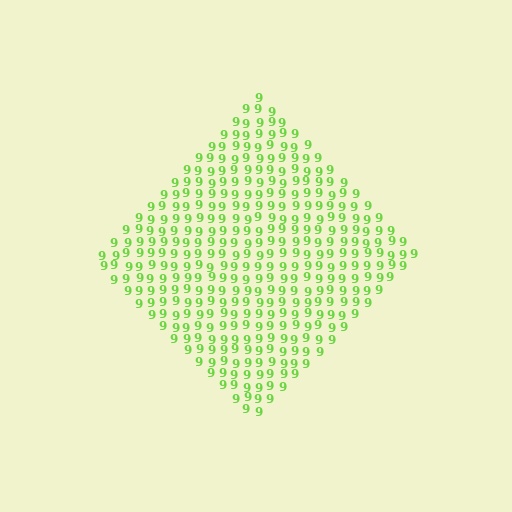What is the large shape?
The large shape is a diamond.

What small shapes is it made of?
It is made of small digit 9's.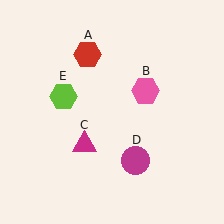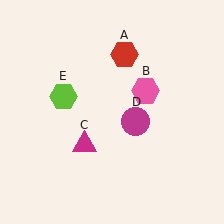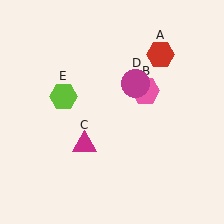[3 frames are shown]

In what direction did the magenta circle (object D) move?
The magenta circle (object D) moved up.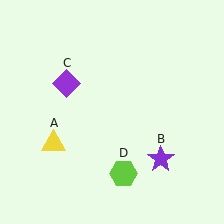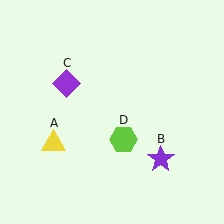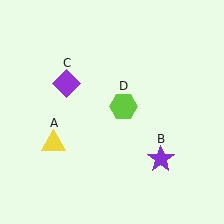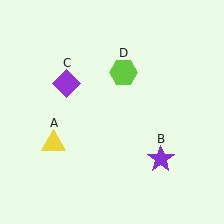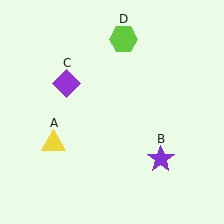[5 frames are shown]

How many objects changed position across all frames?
1 object changed position: lime hexagon (object D).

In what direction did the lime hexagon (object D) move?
The lime hexagon (object D) moved up.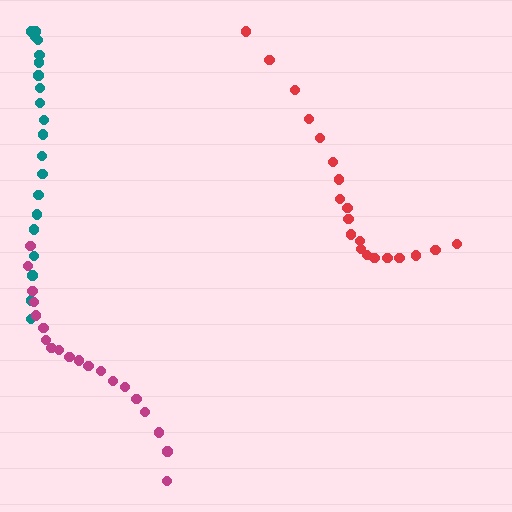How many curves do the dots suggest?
There are 3 distinct paths.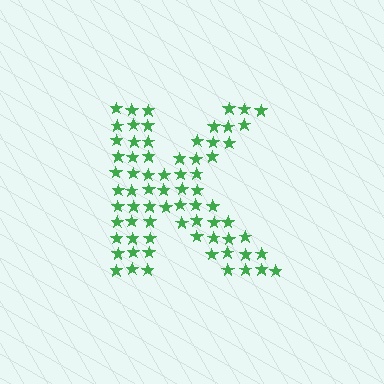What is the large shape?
The large shape is the letter K.